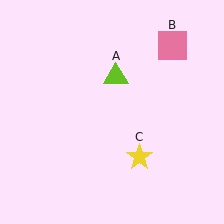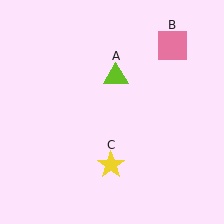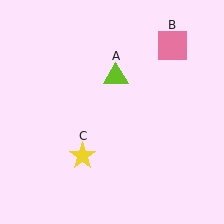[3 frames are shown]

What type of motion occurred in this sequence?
The yellow star (object C) rotated clockwise around the center of the scene.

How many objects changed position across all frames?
1 object changed position: yellow star (object C).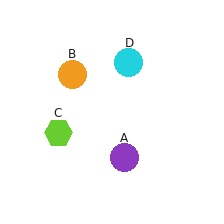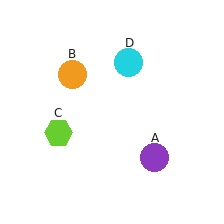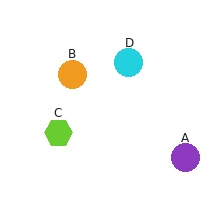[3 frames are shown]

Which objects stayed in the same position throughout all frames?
Orange circle (object B) and lime hexagon (object C) and cyan circle (object D) remained stationary.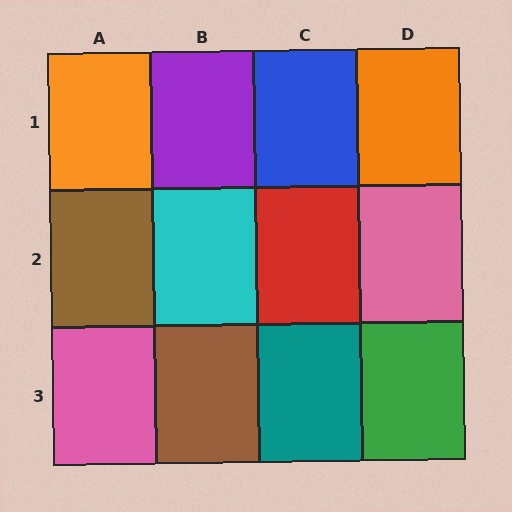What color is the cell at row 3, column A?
Pink.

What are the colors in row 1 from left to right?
Orange, purple, blue, orange.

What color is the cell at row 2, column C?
Red.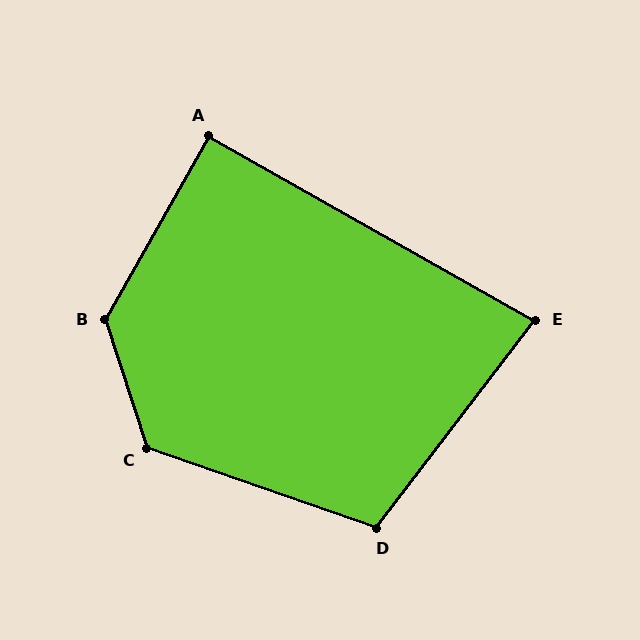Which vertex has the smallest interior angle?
E, at approximately 82 degrees.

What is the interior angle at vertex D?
Approximately 108 degrees (obtuse).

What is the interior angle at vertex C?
Approximately 127 degrees (obtuse).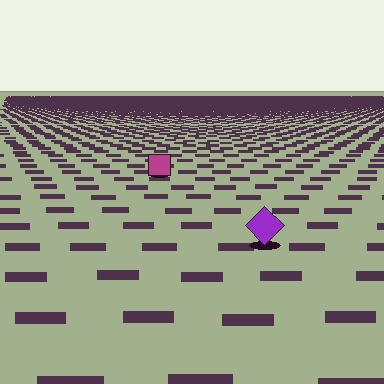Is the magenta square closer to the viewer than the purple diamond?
No. The purple diamond is closer — you can tell from the texture gradient: the ground texture is coarser near it.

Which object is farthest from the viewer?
The magenta square is farthest from the viewer. It appears smaller and the ground texture around it is denser.